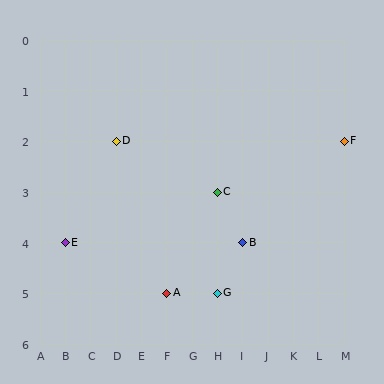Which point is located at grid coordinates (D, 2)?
Point D is at (D, 2).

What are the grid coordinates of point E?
Point E is at grid coordinates (B, 4).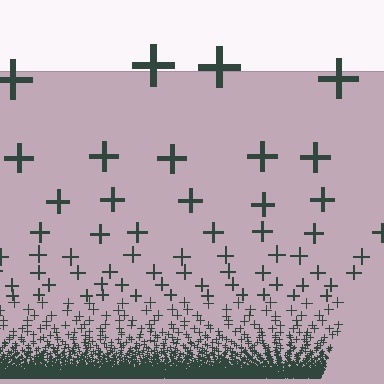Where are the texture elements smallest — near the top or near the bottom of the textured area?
Near the bottom.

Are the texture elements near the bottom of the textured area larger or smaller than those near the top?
Smaller. The gradient is inverted — elements near the bottom are smaller and denser.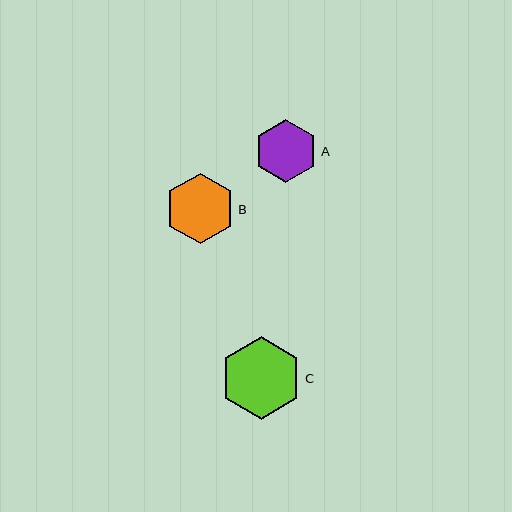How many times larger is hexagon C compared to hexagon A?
Hexagon C is approximately 1.3 times the size of hexagon A.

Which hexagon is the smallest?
Hexagon A is the smallest with a size of approximately 64 pixels.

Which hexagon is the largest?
Hexagon C is the largest with a size of approximately 82 pixels.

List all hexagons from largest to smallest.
From largest to smallest: C, B, A.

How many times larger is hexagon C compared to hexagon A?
Hexagon C is approximately 1.3 times the size of hexagon A.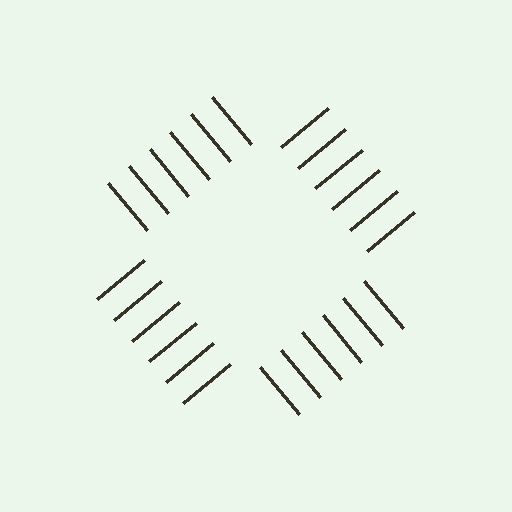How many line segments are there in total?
24 — 6 along each of the 4 edges.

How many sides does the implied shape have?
4 sides — the line-ends trace a square.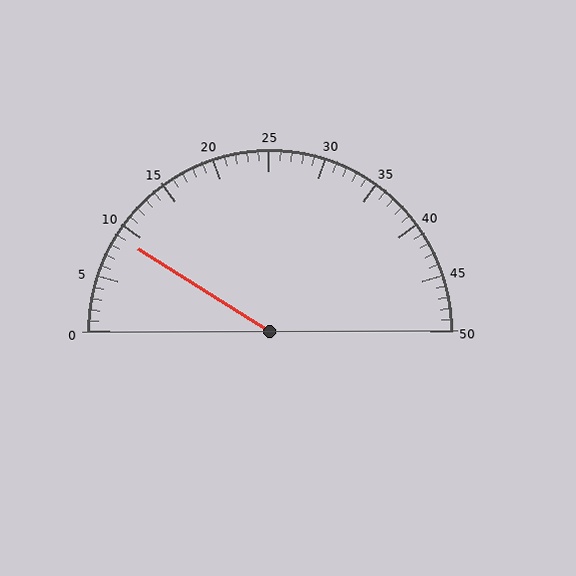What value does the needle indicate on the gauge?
The needle indicates approximately 9.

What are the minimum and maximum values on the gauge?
The gauge ranges from 0 to 50.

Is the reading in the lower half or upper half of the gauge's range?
The reading is in the lower half of the range (0 to 50).